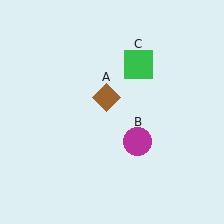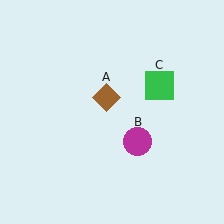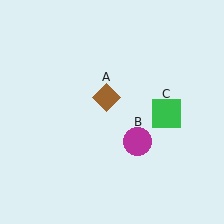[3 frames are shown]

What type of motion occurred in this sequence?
The green square (object C) rotated clockwise around the center of the scene.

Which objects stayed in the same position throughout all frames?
Brown diamond (object A) and magenta circle (object B) remained stationary.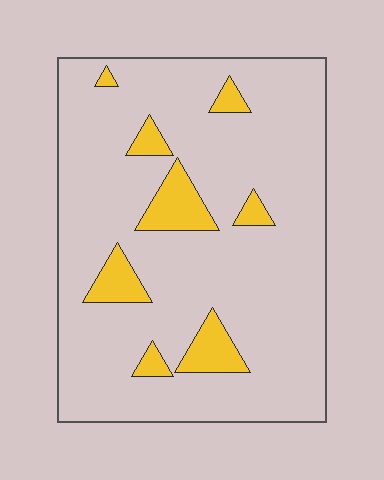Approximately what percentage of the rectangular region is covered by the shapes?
Approximately 10%.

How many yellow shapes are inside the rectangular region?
8.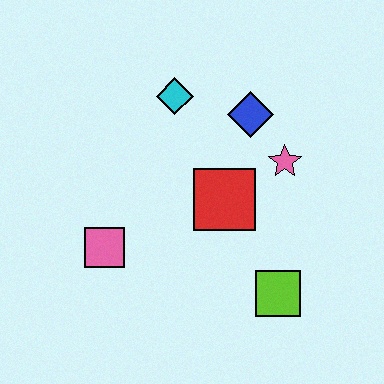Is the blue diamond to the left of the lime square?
Yes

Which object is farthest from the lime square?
The cyan diamond is farthest from the lime square.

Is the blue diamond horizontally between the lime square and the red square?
Yes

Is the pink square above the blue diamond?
No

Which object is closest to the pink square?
The red square is closest to the pink square.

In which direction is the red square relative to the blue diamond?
The red square is below the blue diamond.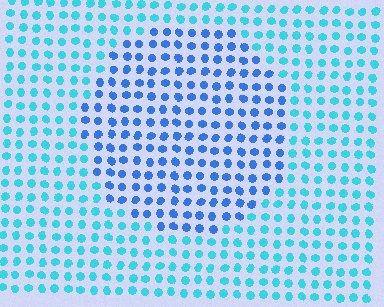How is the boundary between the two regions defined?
The boundary is defined purely by a slight shift in hue (about 34 degrees). Spacing, size, and orientation are identical on both sides.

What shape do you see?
I see a circle.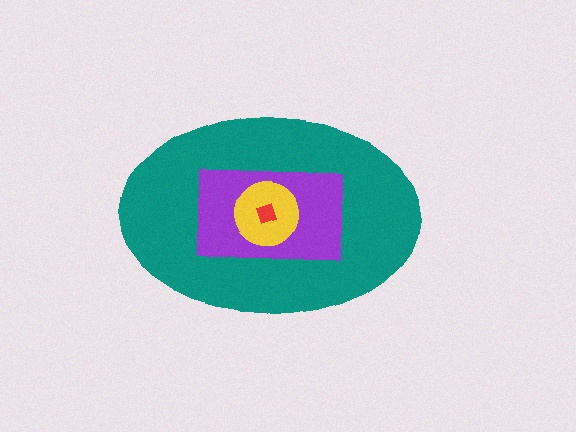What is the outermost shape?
The teal ellipse.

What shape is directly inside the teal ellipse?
The purple rectangle.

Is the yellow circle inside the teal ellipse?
Yes.